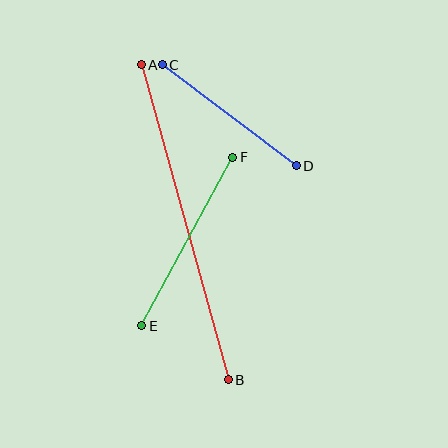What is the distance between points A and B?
The distance is approximately 327 pixels.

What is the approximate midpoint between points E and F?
The midpoint is at approximately (187, 241) pixels.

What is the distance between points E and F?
The distance is approximately 191 pixels.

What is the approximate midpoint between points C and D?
The midpoint is at approximately (229, 115) pixels.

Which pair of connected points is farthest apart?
Points A and B are farthest apart.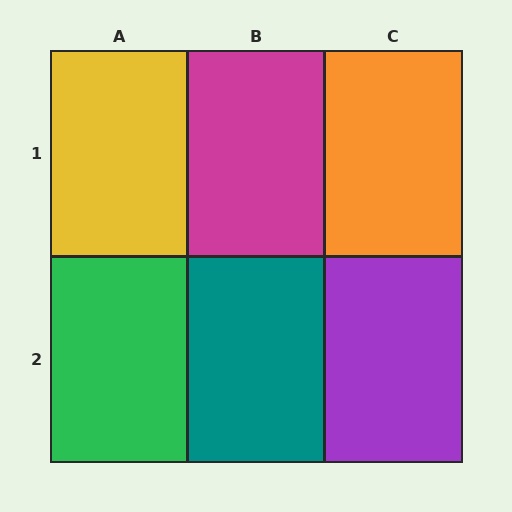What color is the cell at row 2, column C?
Purple.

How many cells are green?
1 cell is green.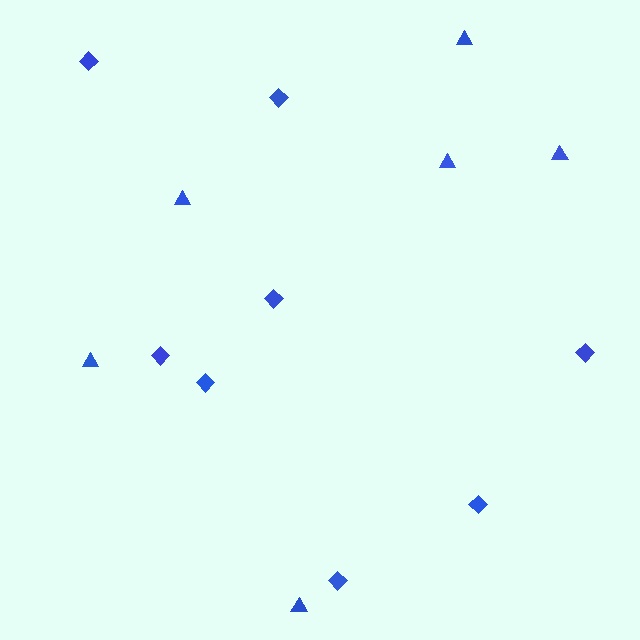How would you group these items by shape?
There are 2 groups: one group of triangles (6) and one group of diamonds (8).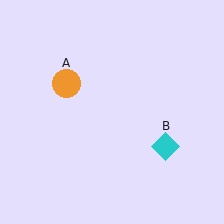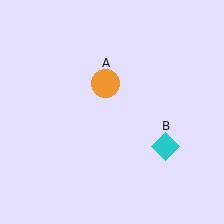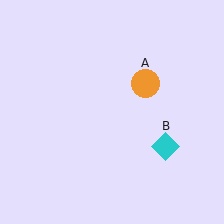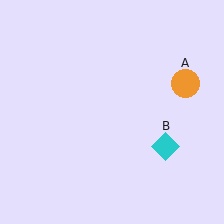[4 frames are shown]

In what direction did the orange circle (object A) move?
The orange circle (object A) moved right.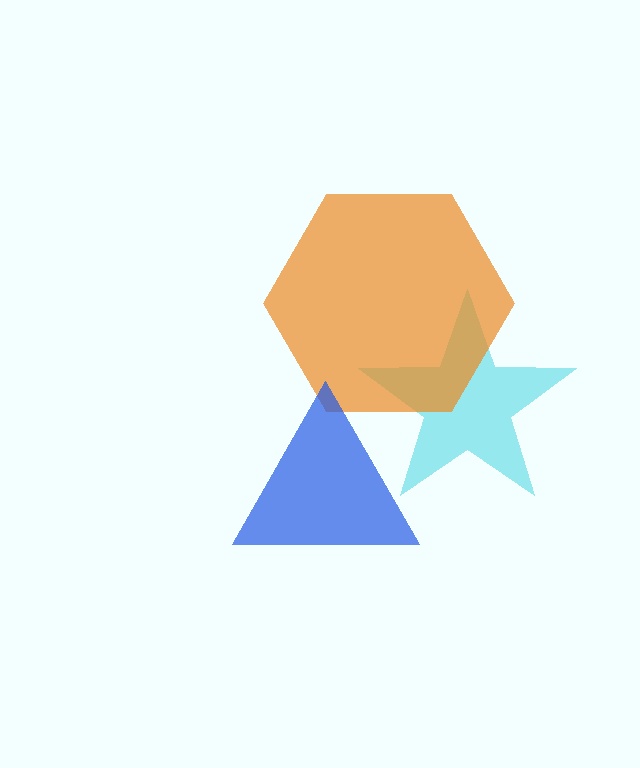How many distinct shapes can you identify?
There are 3 distinct shapes: a cyan star, an orange hexagon, a blue triangle.